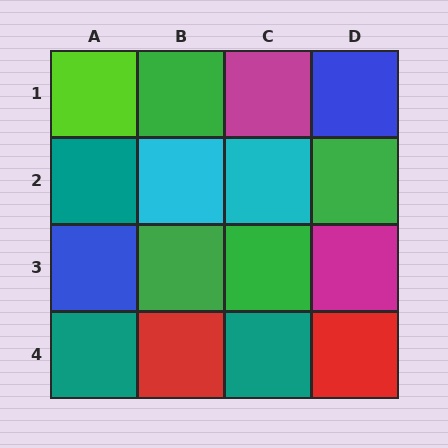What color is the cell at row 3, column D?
Magenta.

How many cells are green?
4 cells are green.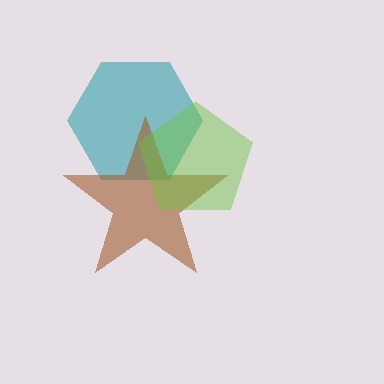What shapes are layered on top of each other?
The layered shapes are: a teal hexagon, a brown star, a lime pentagon.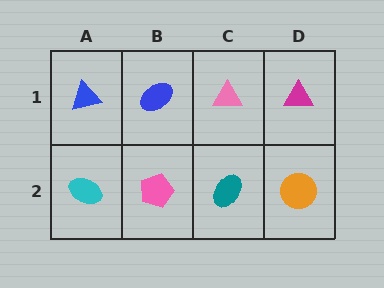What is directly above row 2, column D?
A magenta triangle.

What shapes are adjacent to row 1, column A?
A cyan ellipse (row 2, column A), a blue ellipse (row 1, column B).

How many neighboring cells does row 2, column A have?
2.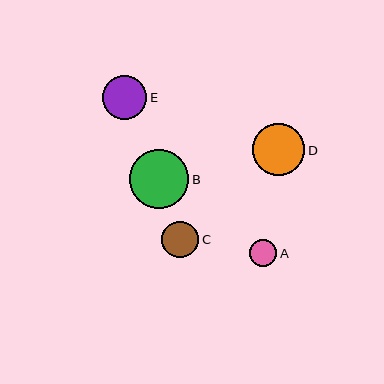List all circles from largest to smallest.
From largest to smallest: B, D, E, C, A.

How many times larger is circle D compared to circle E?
Circle D is approximately 1.2 times the size of circle E.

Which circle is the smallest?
Circle A is the smallest with a size of approximately 27 pixels.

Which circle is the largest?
Circle B is the largest with a size of approximately 59 pixels.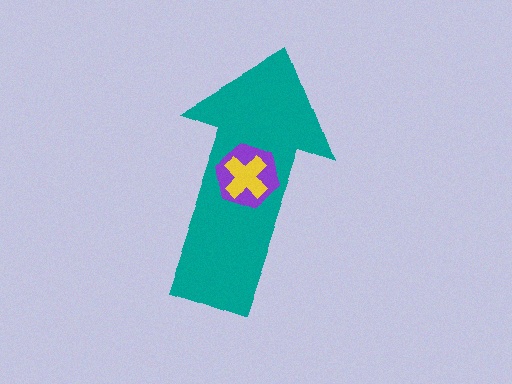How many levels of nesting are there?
3.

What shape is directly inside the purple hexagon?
The yellow cross.